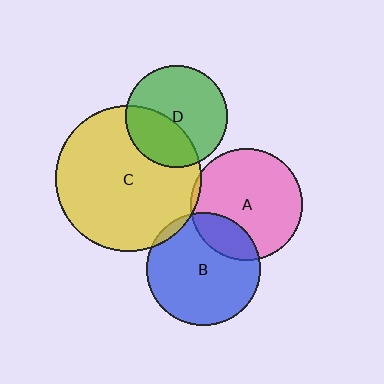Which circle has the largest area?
Circle C (yellow).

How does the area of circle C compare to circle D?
Approximately 2.0 times.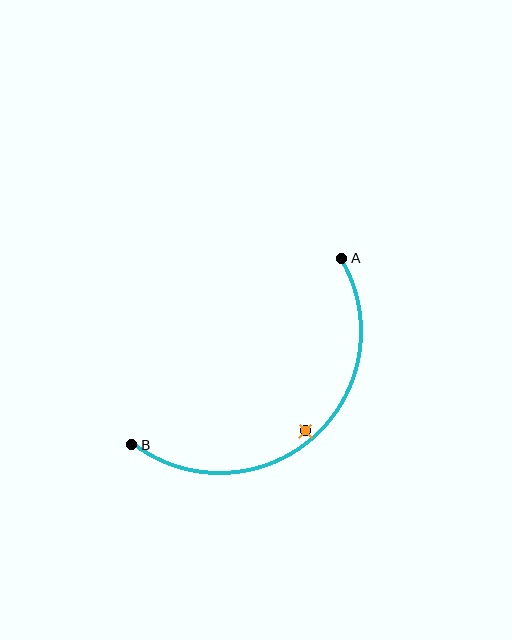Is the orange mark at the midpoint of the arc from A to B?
No — the orange mark does not lie on the arc at all. It sits slightly inside the curve.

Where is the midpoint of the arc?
The arc midpoint is the point on the curve farthest from the straight line joining A and B. It sits below and to the right of that line.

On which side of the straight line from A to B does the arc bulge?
The arc bulges below and to the right of the straight line connecting A and B.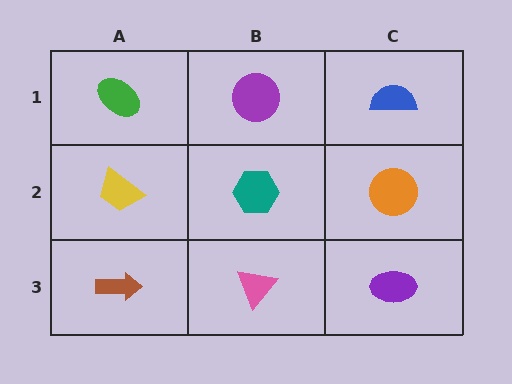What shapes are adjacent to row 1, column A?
A yellow trapezoid (row 2, column A), a purple circle (row 1, column B).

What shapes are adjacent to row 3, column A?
A yellow trapezoid (row 2, column A), a pink triangle (row 3, column B).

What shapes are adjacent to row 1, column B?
A teal hexagon (row 2, column B), a green ellipse (row 1, column A), a blue semicircle (row 1, column C).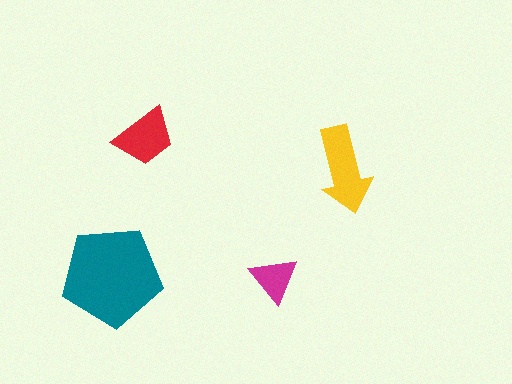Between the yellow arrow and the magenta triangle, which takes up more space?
The yellow arrow.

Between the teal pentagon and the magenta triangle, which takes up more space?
The teal pentagon.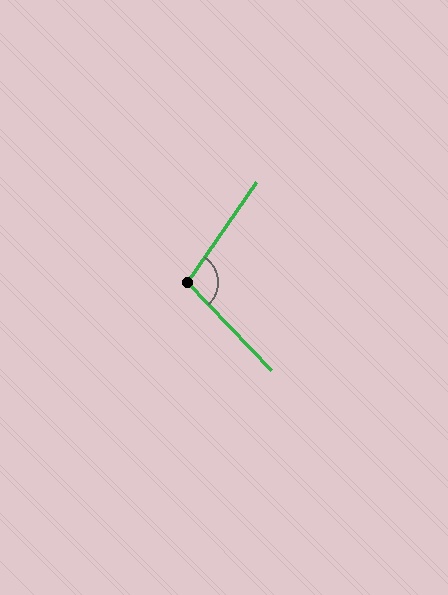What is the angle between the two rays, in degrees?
Approximately 102 degrees.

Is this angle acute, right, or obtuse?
It is obtuse.